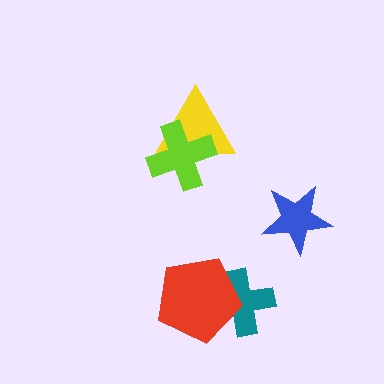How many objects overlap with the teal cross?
1 object overlaps with the teal cross.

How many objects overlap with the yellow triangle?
1 object overlaps with the yellow triangle.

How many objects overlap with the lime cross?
1 object overlaps with the lime cross.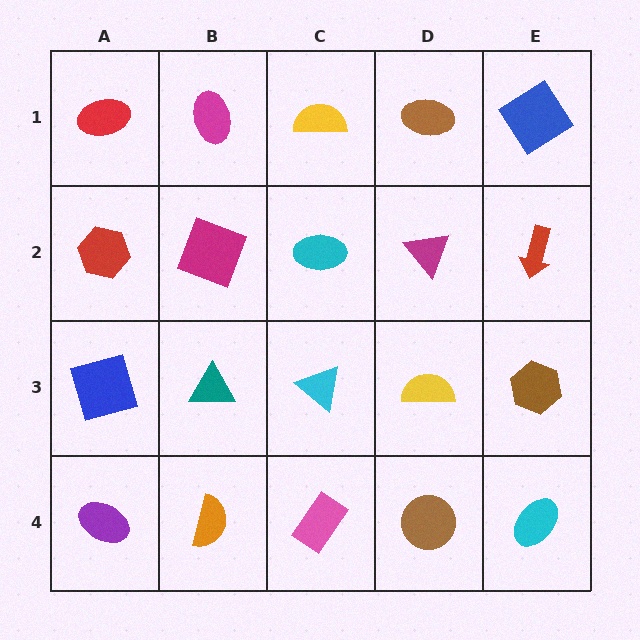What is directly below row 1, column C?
A cyan ellipse.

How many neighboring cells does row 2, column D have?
4.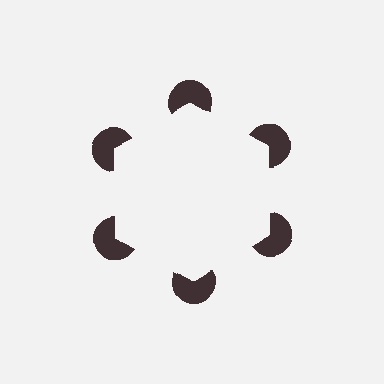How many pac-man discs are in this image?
There are 6 — one at each vertex of the illusory hexagon.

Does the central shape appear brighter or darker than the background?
It typically appears slightly brighter than the background, even though no actual brightness change is drawn.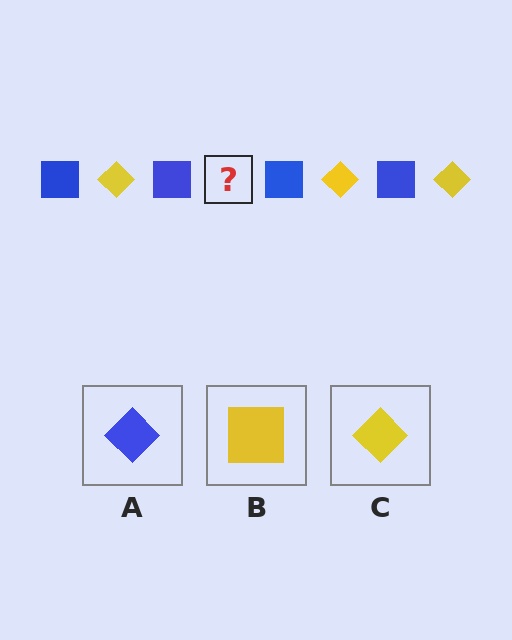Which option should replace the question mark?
Option C.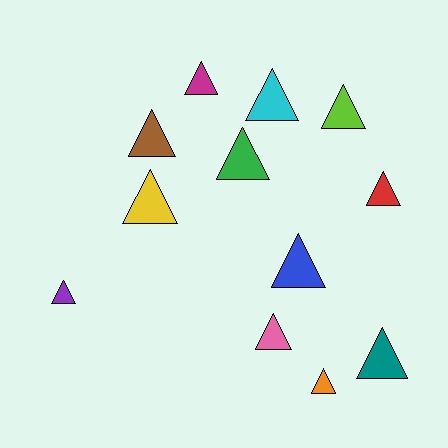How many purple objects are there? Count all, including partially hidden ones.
There is 1 purple object.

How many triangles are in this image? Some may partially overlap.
There are 12 triangles.